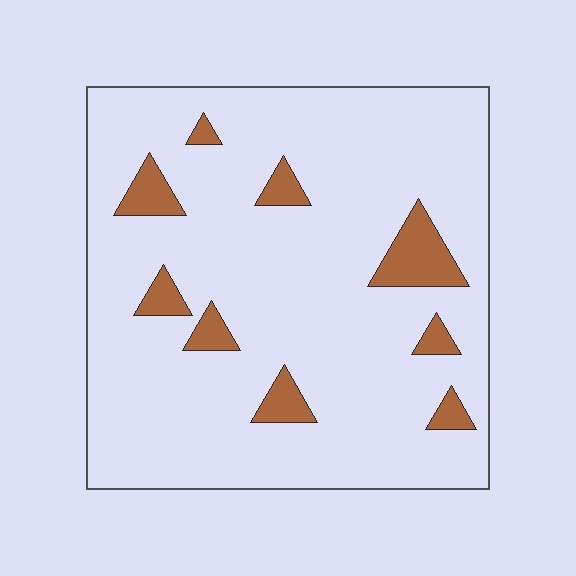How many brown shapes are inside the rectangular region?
9.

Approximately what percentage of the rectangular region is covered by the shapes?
Approximately 10%.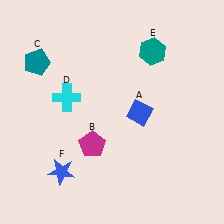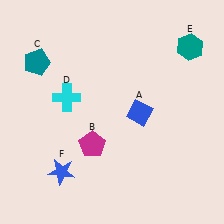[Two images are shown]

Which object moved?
The teal hexagon (E) moved right.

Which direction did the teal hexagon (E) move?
The teal hexagon (E) moved right.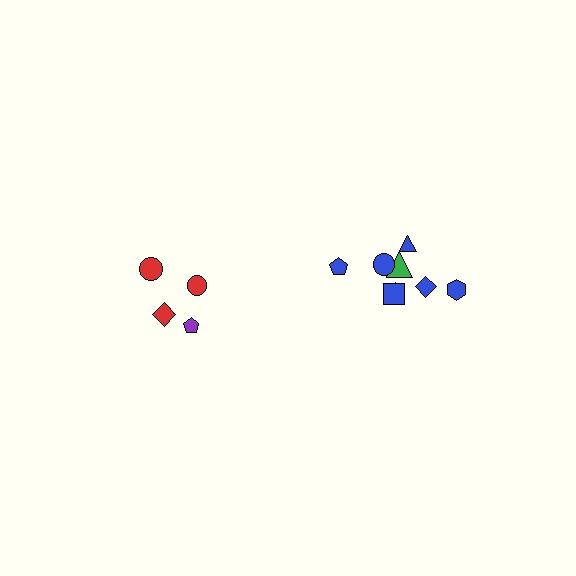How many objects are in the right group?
There are 8 objects.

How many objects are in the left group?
There are 4 objects.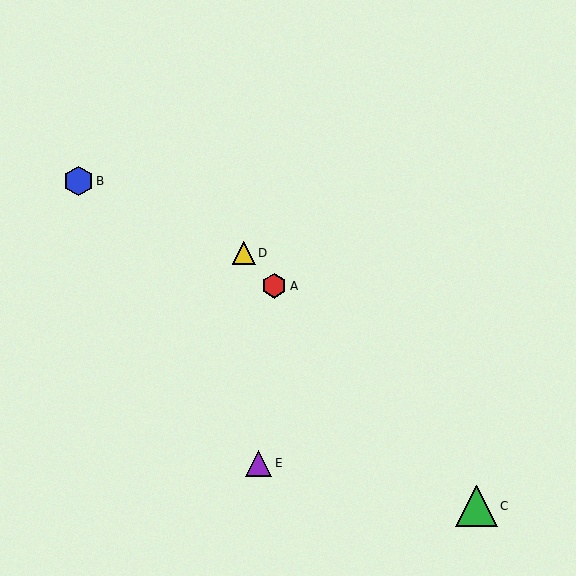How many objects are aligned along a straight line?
3 objects (A, C, D) are aligned along a straight line.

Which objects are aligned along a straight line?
Objects A, C, D are aligned along a straight line.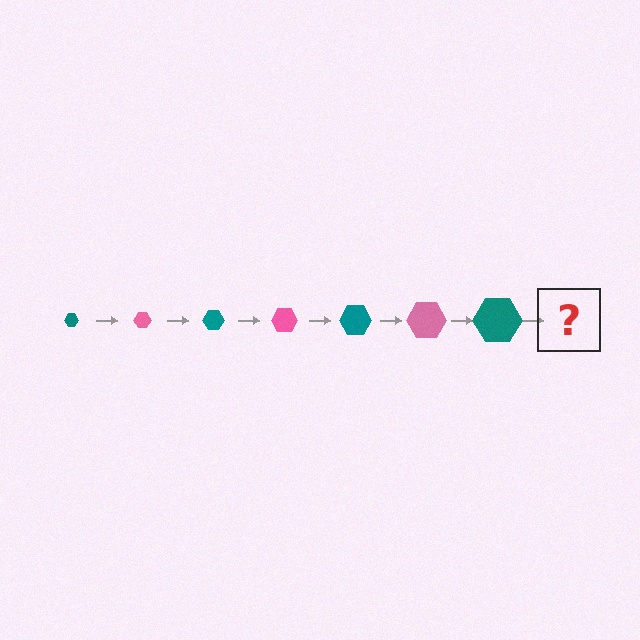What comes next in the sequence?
The next element should be a pink hexagon, larger than the previous one.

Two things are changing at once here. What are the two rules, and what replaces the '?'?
The two rules are that the hexagon grows larger each step and the color cycles through teal and pink. The '?' should be a pink hexagon, larger than the previous one.